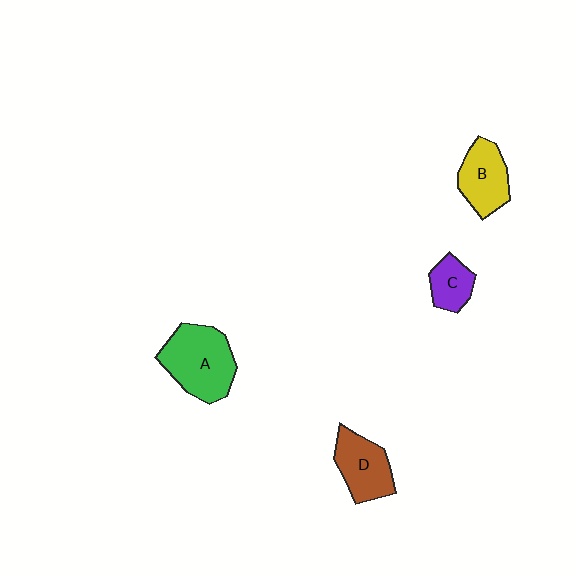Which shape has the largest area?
Shape A (green).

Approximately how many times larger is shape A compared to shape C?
Approximately 2.3 times.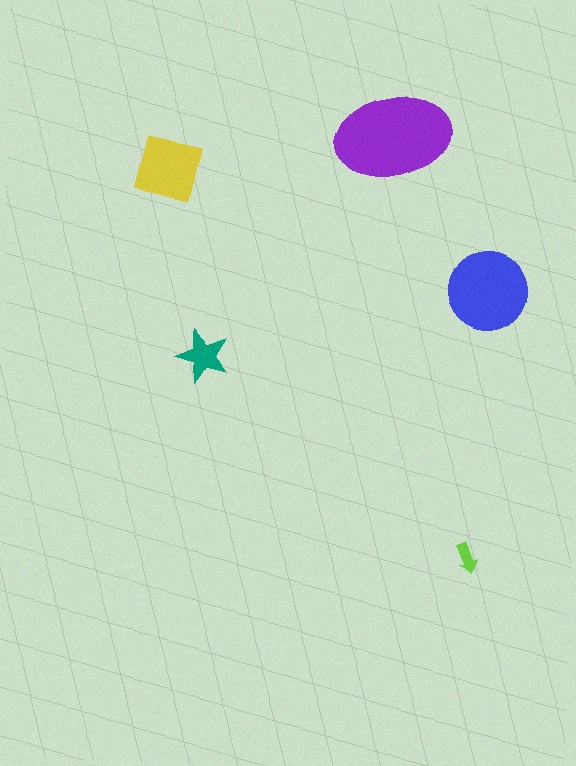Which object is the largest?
The purple ellipse.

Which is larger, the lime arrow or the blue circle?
The blue circle.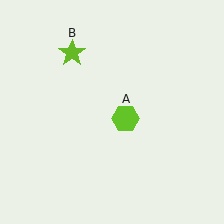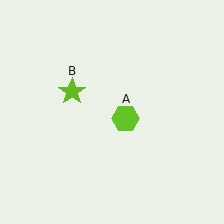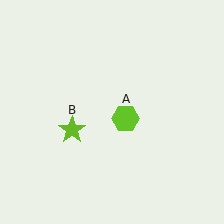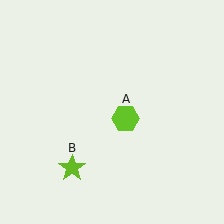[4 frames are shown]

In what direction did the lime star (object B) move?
The lime star (object B) moved down.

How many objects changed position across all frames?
1 object changed position: lime star (object B).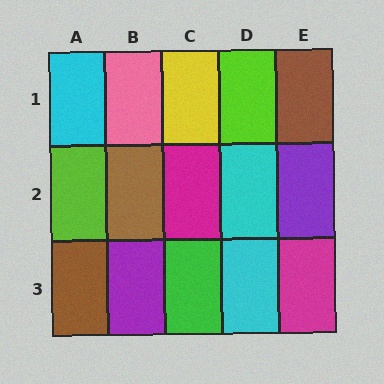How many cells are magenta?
2 cells are magenta.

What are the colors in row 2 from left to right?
Lime, brown, magenta, cyan, purple.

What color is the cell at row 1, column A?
Cyan.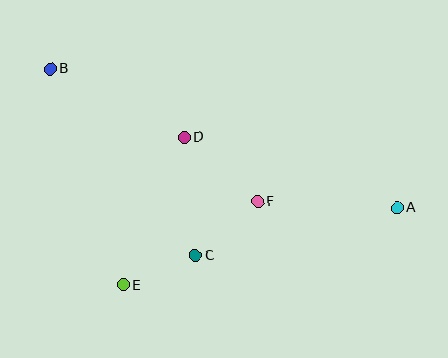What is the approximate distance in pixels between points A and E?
The distance between A and E is approximately 284 pixels.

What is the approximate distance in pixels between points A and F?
The distance between A and F is approximately 139 pixels.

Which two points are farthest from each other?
Points A and B are farthest from each other.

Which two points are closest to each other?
Points C and E are closest to each other.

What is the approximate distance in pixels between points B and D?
The distance between B and D is approximately 151 pixels.